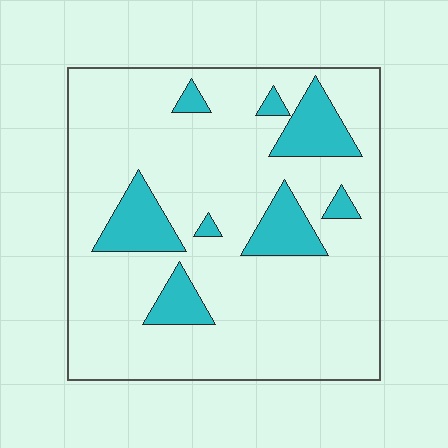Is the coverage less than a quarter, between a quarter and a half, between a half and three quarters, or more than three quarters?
Less than a quarter.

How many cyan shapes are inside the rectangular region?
8.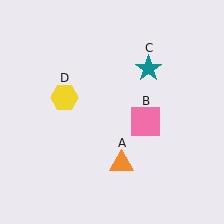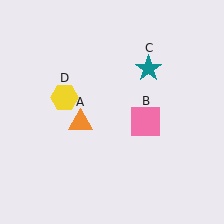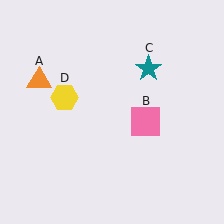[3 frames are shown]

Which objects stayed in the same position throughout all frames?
Pink square (object B) and teal star (object C) and yellow hexagon (object D) remained stationary.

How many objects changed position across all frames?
1 object changed position: orange triangle (object A).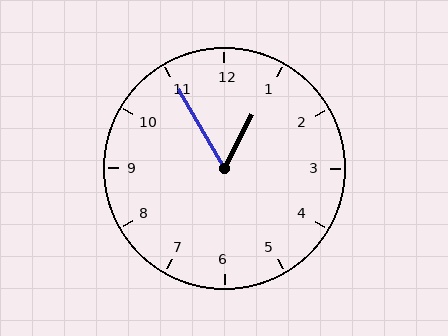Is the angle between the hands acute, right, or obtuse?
It is acute.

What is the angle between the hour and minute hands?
Approximately 58 degrees.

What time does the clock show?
12:55.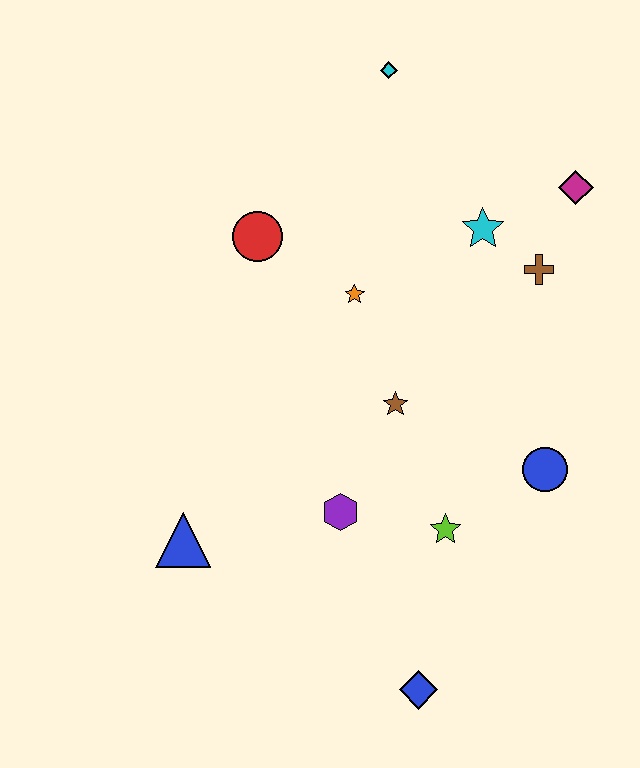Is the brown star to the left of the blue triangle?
No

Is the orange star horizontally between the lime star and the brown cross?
No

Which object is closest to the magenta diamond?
The brown cross is closest to the magenta diamond.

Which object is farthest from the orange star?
The blue diamond is farthest from the orange star.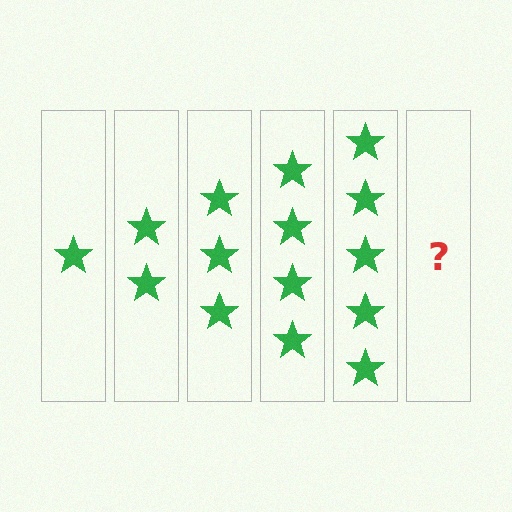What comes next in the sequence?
The next element should be 6 stars.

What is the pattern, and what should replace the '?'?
The pattern is that each step adds one more star. The '?' should be 6 stars.